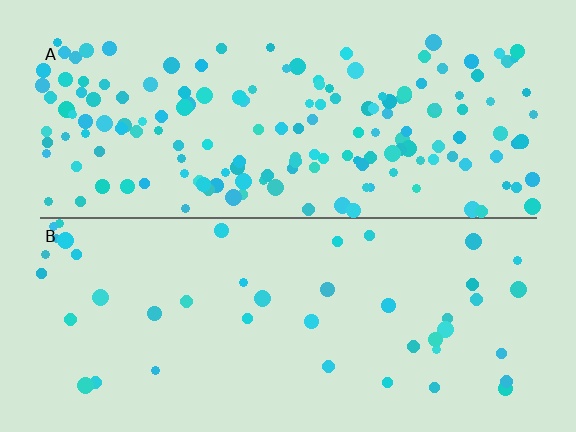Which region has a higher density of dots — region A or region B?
A (the top).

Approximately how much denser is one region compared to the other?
Approximately 3.7× — region A over region B.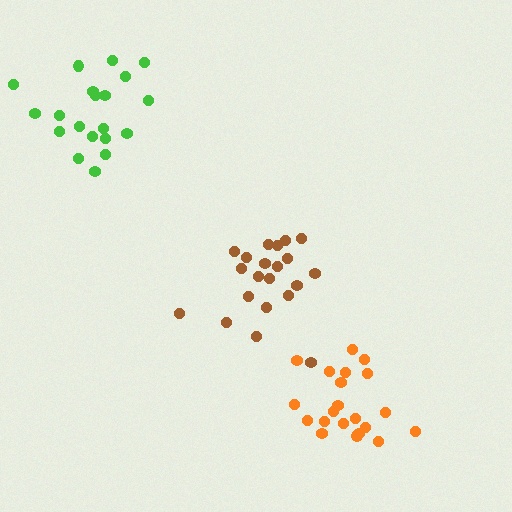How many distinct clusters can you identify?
There are 3 distinct clusters.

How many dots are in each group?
Group 1: 21 dots, Group 2: 20 dots, Group 3: 21 dots (62 total).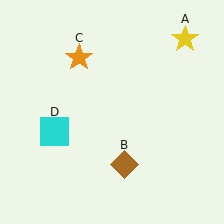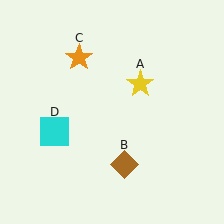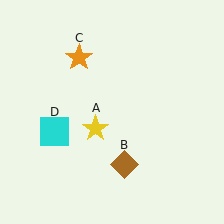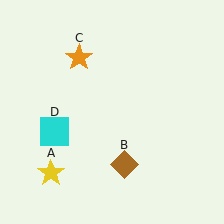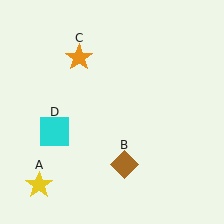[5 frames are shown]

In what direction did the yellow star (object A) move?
The yellow star (object A) moved down and to the left.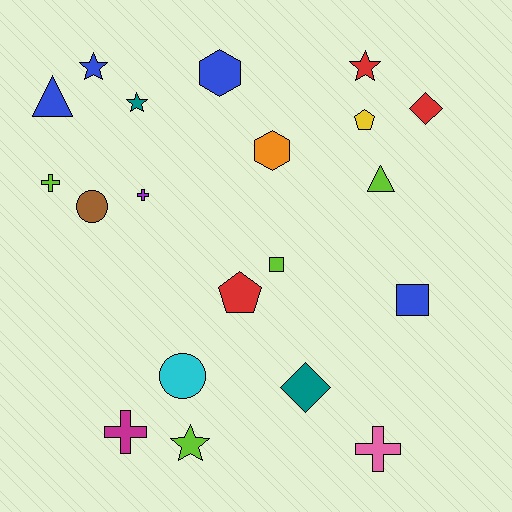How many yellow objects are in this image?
There is 1 yellow object.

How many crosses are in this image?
There are 4 crosses.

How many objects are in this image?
There are 20 objects.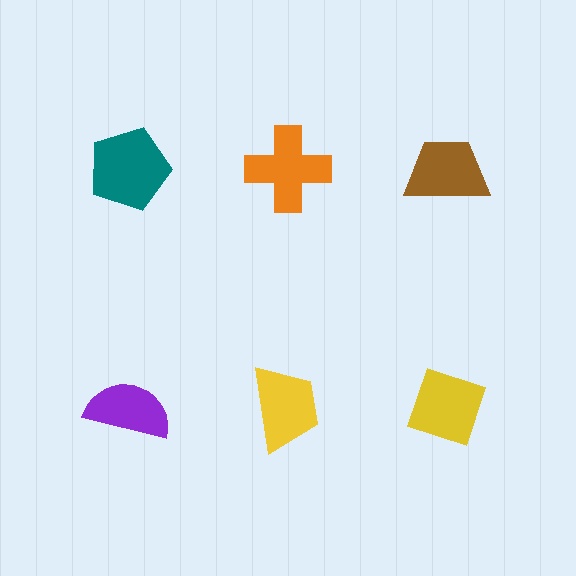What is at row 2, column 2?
A yellow trapezoid.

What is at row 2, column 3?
A yellow diamond.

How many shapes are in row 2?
3 shapes.